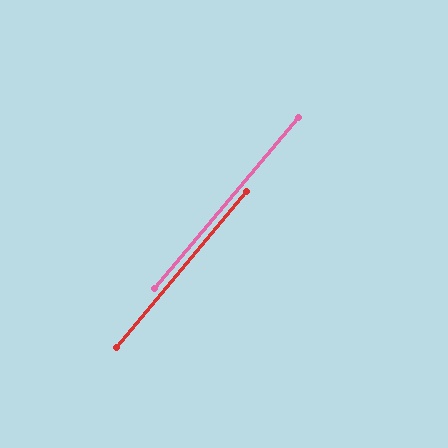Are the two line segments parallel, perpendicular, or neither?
Parallel — their directions differ by only 0.3°.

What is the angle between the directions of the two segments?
Approximately 0 degrees.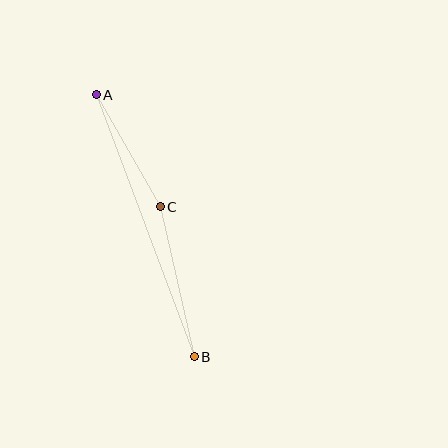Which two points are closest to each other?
Points A and C are closest to each other.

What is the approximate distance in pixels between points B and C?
The distance between B and C is approximately 154 pixels.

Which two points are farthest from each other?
Points A and B are farthest from each other.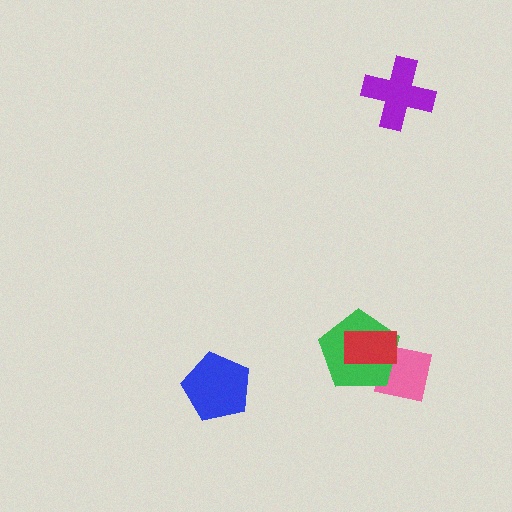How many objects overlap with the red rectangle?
2 objects overlap with the red rectangle.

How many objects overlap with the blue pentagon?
0 objects overlap with the blue pentagon.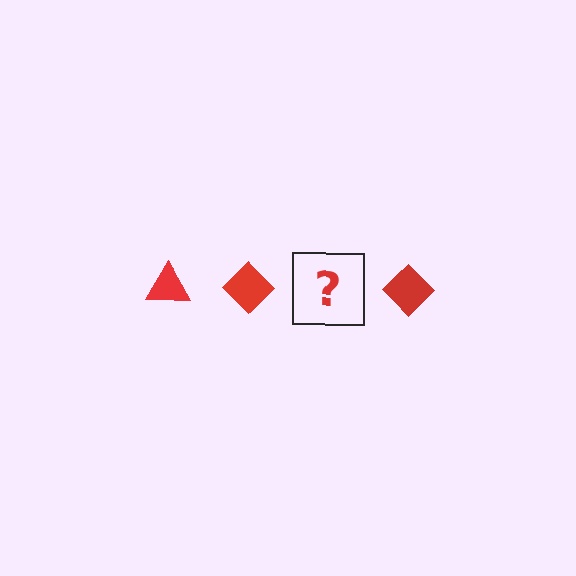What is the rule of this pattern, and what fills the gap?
The rule is that the pattern cycles through triangle, diamond shapes in red. The gap should be filled with a red triangle.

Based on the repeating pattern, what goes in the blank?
The blank should be a red triangle.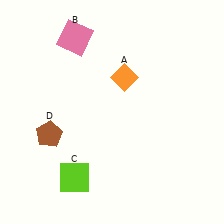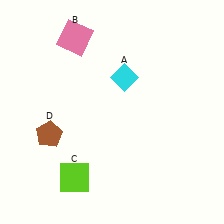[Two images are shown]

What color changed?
The diamond (A) changed from orange in Image 1 to cyan in Image 2.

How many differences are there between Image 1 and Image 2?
There is 1 difference between the two images.